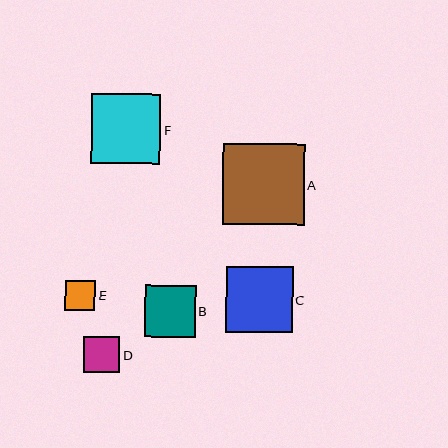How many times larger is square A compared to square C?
Square A is approximately 1.2 times the size of square C.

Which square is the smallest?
Square E is the smallest with a size of approximately 30 pixels.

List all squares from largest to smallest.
From largest to smallest: A, F, C, B, D, E.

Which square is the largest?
Square A is the largest with a size of approximately 81 pixels.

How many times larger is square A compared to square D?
Square A is approximately 2.2 times the size of square D.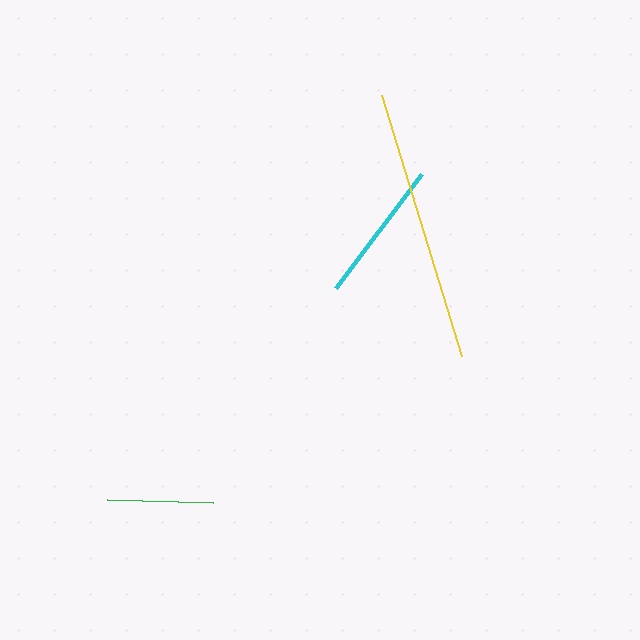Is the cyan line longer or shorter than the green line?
The cyan line is longer than the green line.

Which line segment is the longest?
The yellow line is the longest at approximately 273 pixels.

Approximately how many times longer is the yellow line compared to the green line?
The yellow line is approximately 2.6 times the length of the green line.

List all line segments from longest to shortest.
From longest to shortest: yellow, cyan, green.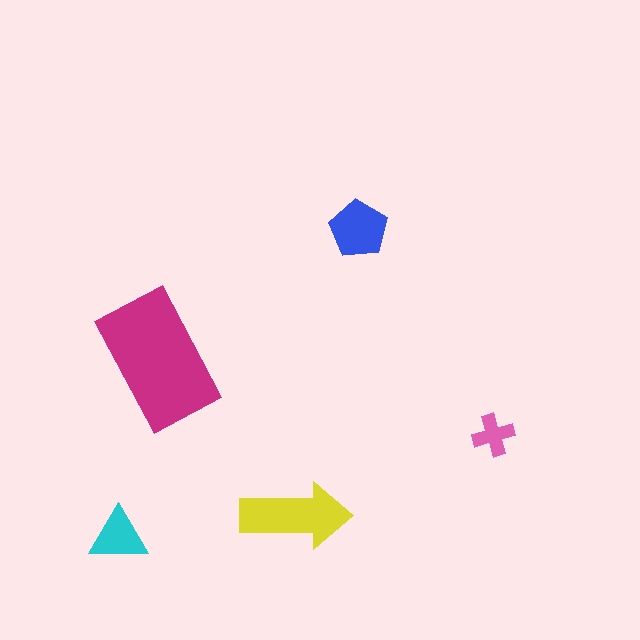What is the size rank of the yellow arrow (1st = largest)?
2nd.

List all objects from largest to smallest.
The magenta rectangle, the yellow arrow, the blue pentagon, the cyan triangle, the pink cross.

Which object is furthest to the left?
The cyan triangle is leftmost.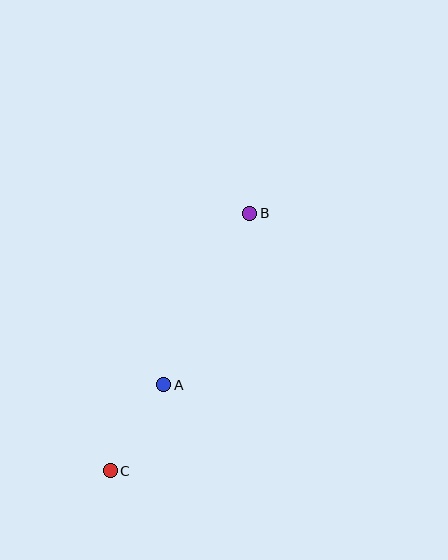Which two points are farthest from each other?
Points B and C are farthest from each other.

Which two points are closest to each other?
Points A and C are closest to each other.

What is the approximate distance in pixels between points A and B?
The distance between A and B is approximately 192 pixels.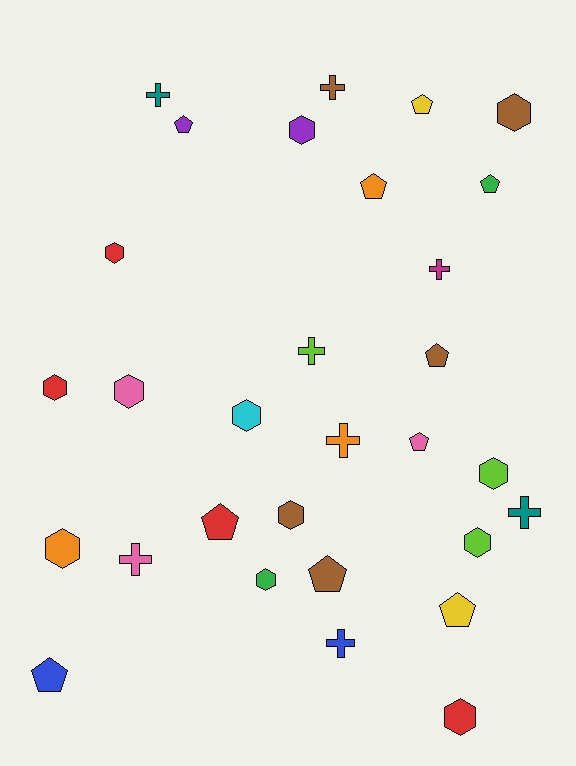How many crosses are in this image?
There are 8 crosses.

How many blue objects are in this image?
There are 2 blue objects.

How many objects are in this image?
There are 30 objects.